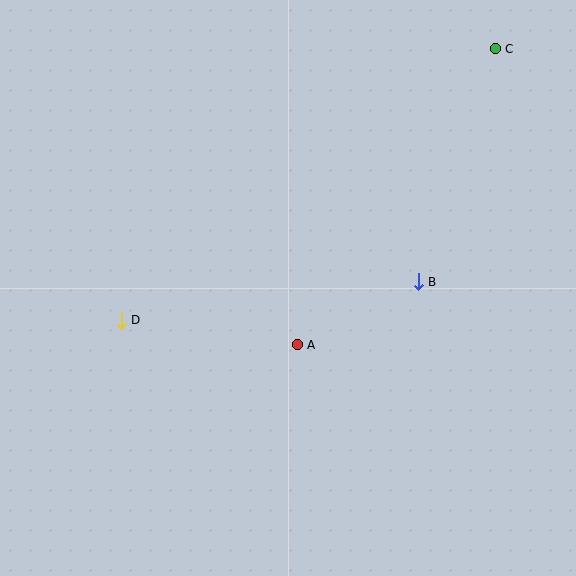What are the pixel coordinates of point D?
Point D is at (121, 320).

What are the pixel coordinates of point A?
Point A is at (297, 345).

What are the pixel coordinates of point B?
Point B is at (418, 282).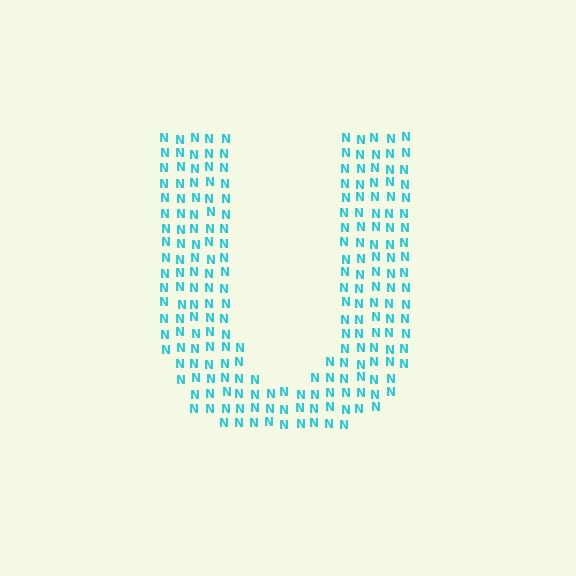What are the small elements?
The small elements are letter N's.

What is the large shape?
The large shape is the letter U.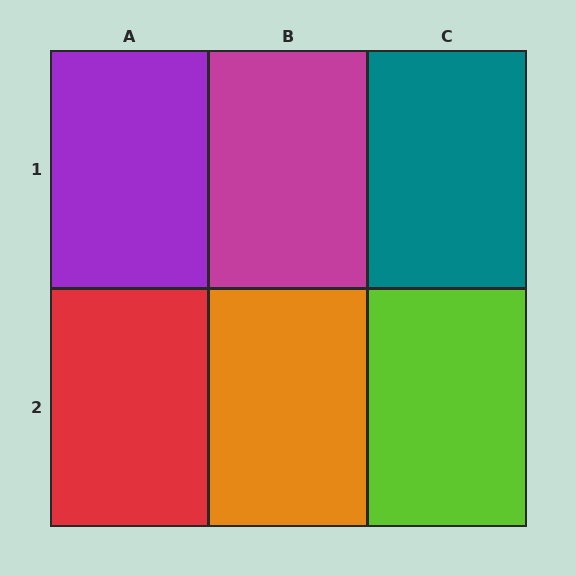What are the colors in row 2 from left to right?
Red, orange, lime.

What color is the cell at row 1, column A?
Purple.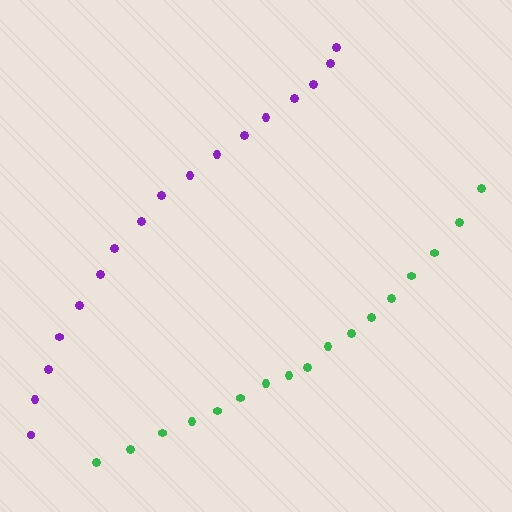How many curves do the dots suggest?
There are 2 distinct paths.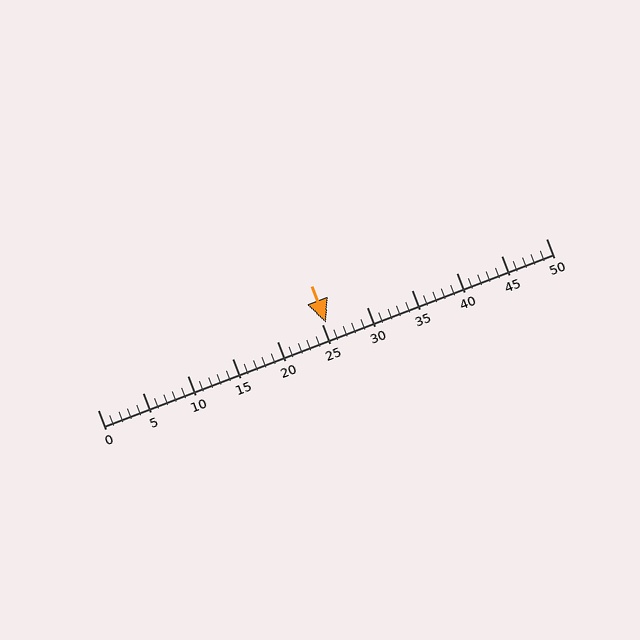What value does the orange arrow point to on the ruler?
The orange arrow points to approximately 26.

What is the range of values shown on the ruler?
The ruler shows values from 0 to 50.